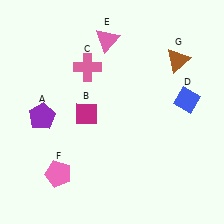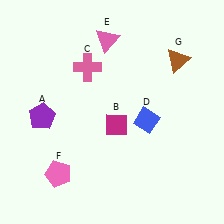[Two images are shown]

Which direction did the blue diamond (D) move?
The blue diamond (D) moved left.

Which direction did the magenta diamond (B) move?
The magenta diamond (B) moved right.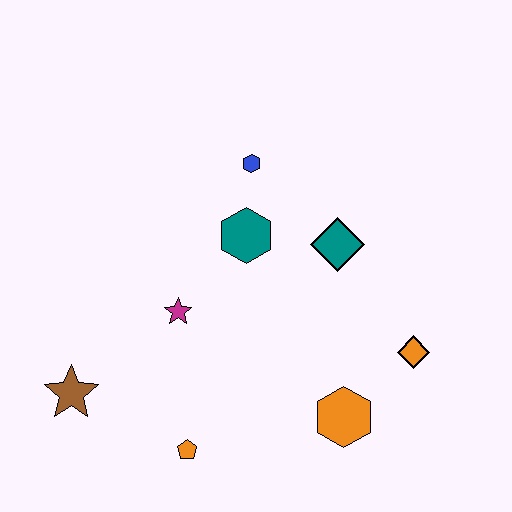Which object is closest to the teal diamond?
The teal hexagon is closest to the teal diamond.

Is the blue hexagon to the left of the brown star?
No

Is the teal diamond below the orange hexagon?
No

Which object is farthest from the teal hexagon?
The brown star is farthest from the teal hexagon.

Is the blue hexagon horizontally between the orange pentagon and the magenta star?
No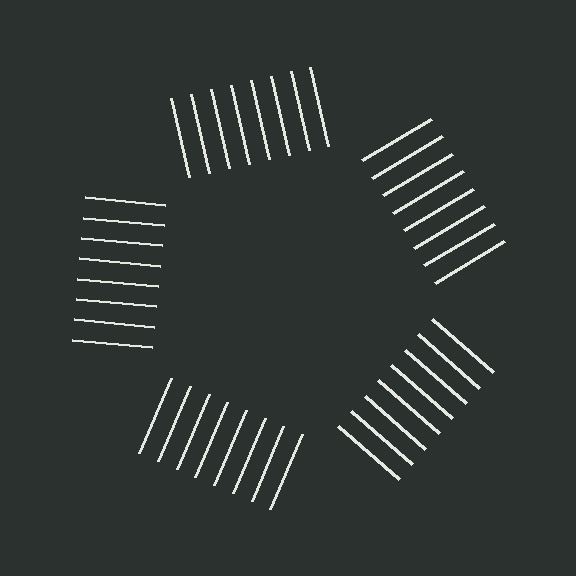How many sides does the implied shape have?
5 sides — the line-ends trace a pentagon.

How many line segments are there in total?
40 — 8 along each of the 5 edges.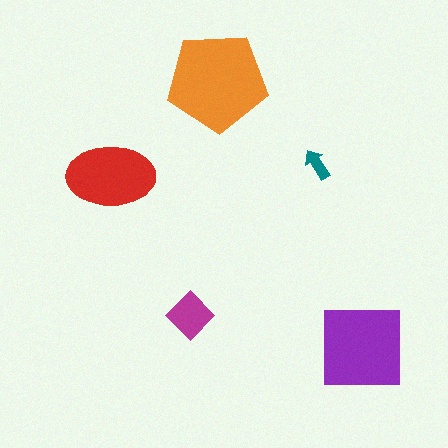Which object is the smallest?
The teal arrow.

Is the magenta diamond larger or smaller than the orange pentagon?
Smaller.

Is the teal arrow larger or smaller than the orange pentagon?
Smaller.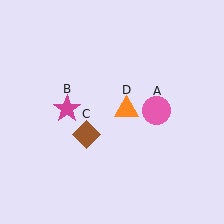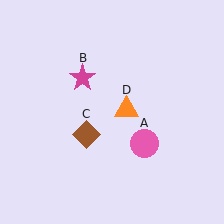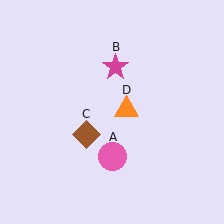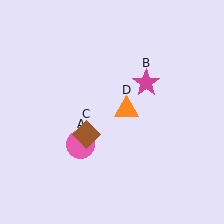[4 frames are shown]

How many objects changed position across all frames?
2 objects changed position: pink circle (object A), magenta star (object B).